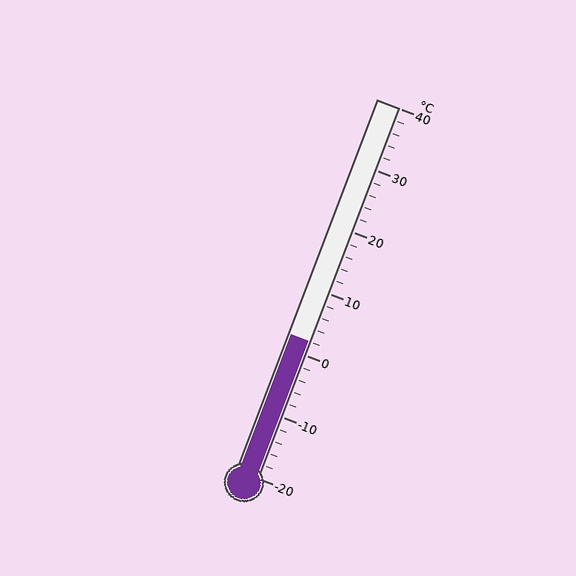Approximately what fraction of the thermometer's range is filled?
The thermometer is filled to approximately 35% of its range.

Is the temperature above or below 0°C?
The temperature is above 0°C.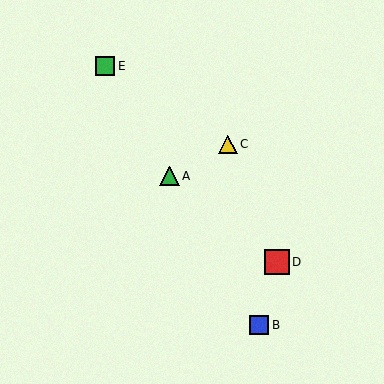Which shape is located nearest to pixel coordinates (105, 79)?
The green square (labeled E) at (105, 66) is nearest to that location.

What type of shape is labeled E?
Shape E is a green square.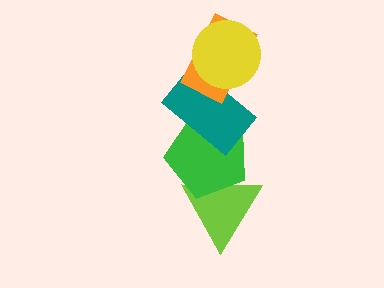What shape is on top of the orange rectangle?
The yellow circle is on top of the orange rectangle.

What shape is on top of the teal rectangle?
The orange rectangle is on top of the teal rectangle.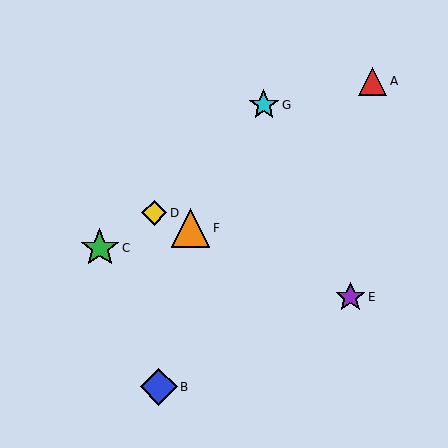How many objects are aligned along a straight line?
3 objects (D, E, F) are aligned along a straight line.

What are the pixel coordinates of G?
Object G is at (264, 105).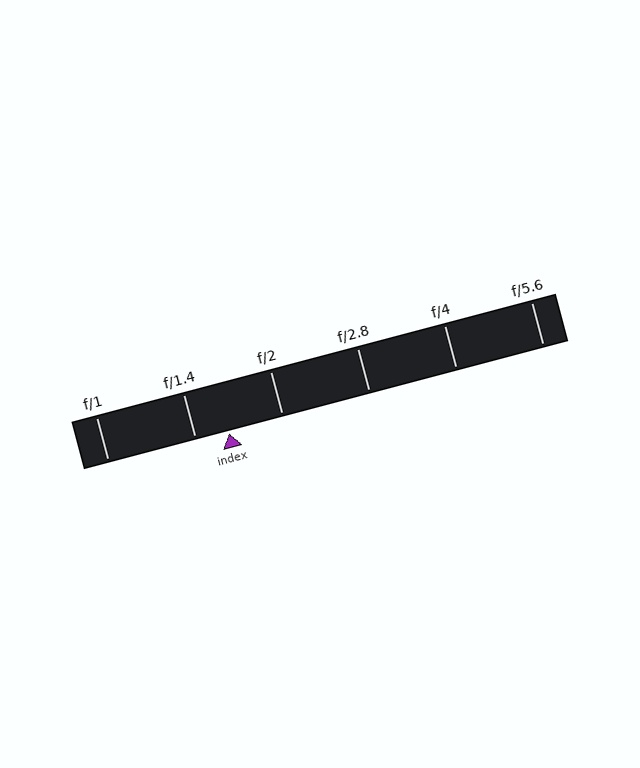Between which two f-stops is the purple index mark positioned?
The index mark is between f/1.4 and f/2.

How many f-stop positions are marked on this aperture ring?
There are 6 f-stop positions marked.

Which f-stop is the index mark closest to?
The index mark is closest to f/1.4.